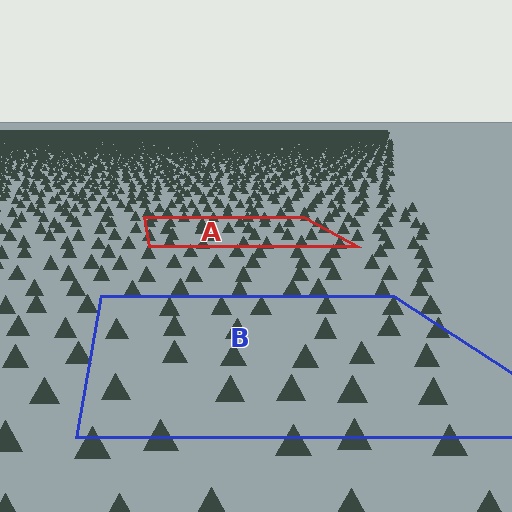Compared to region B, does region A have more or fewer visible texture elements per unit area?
Region A has more texture elements per unit area — they are packed more densely because it is farther away.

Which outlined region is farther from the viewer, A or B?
Region A is farther from the viewer — the texture elements inside it appear smaller and more densely packed.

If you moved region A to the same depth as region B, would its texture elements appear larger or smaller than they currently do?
They would appear larger. At a closer depth, the same texture elements are projected at a bigger on-screen size.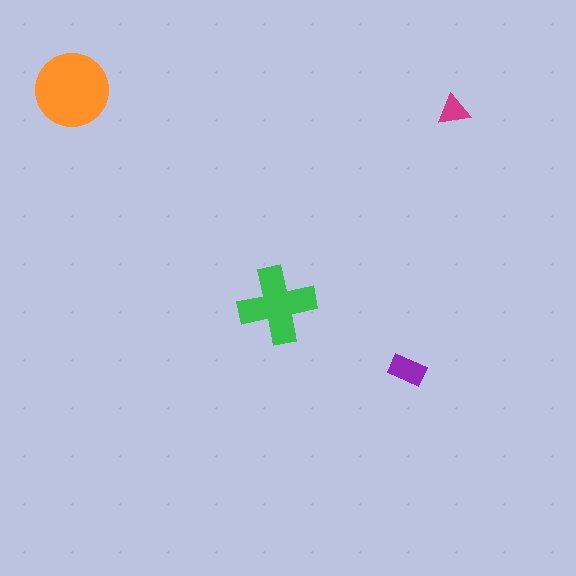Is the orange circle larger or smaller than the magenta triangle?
Larger.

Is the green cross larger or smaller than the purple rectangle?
Larger.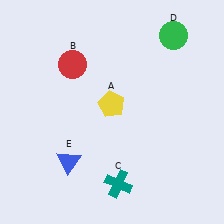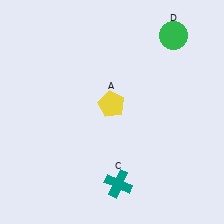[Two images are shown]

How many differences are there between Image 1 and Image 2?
There are 2 differences between the two images.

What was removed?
The red circle (B), the blue triangle (E) were removed in Image 2.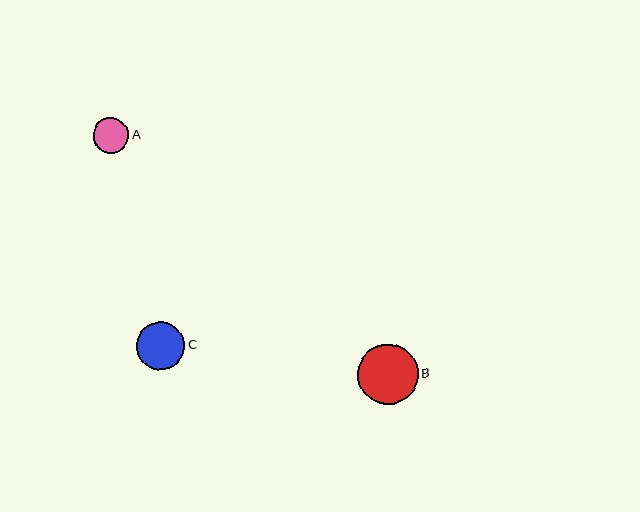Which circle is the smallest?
Circle A is the smallest with a size of approximately 36 pixels.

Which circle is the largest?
Circle B is the largest with a size of approximately 60 pixels.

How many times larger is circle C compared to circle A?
Circle C is approximately 1.3 times the size of circle A.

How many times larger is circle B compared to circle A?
Circle B is approximately 1.7 times the size of circle A.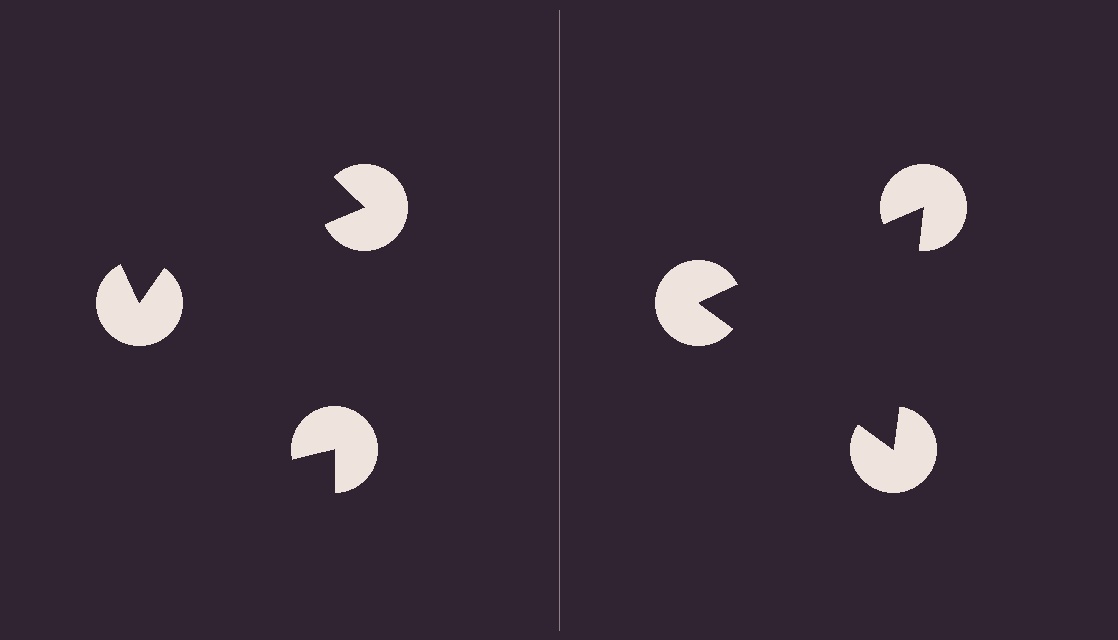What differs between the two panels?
The pac-man discs are positioned identically on both sides; only the wedge orientations differ. On the right they align to a triangle; on the left they are misaligned.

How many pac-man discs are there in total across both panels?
6 — 3 on each side.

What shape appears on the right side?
An illusory triangle.